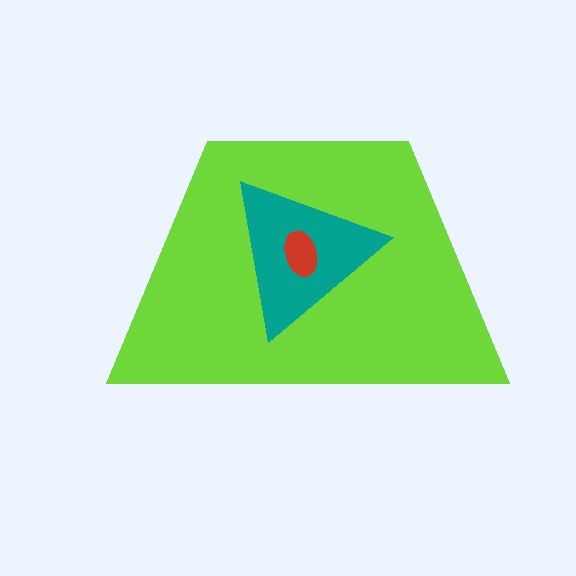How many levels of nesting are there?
3.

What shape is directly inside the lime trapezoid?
The teal triangle.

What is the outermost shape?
The lime trapezoid.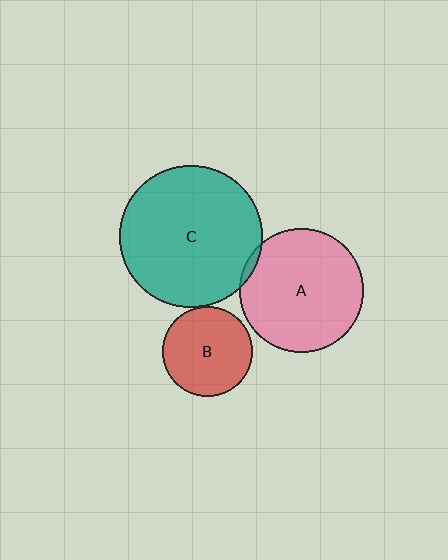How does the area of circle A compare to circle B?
Approximately 1.9 times.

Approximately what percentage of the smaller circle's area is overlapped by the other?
Approximately 5%.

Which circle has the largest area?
Circle C (teal).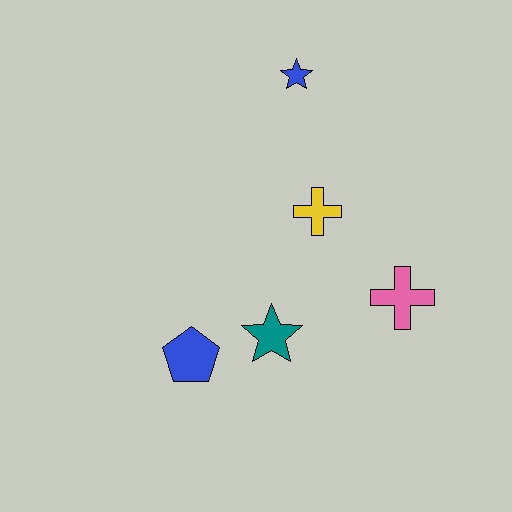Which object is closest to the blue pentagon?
The teal star is closest to the blue pentagon.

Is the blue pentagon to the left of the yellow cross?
Yes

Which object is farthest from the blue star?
The blue pentagon is farthest from the blue star.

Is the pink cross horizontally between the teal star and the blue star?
No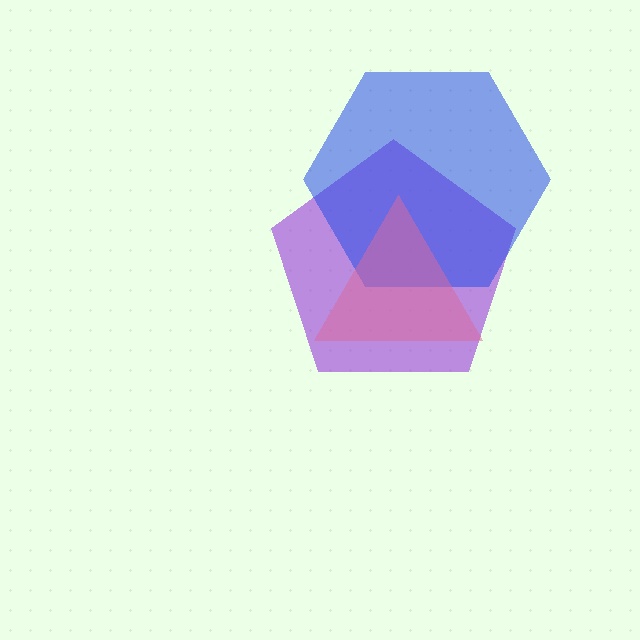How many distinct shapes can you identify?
There are 3 distinct shapes: a purple pentagon, a blue hexagon, a pink triangle.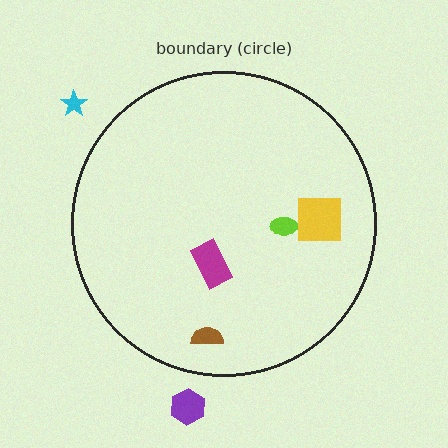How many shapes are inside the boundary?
4 inside, 2 outside.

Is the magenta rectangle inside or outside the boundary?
Inside.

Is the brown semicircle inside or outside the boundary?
Inside.